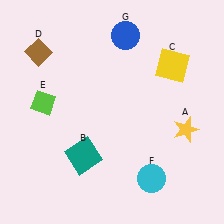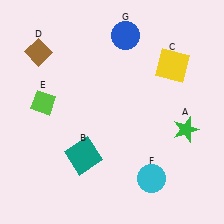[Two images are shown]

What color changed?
The star (A) changed from yellow in Image 1 to green in Image 2.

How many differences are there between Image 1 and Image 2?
There is 1 difference between the two images.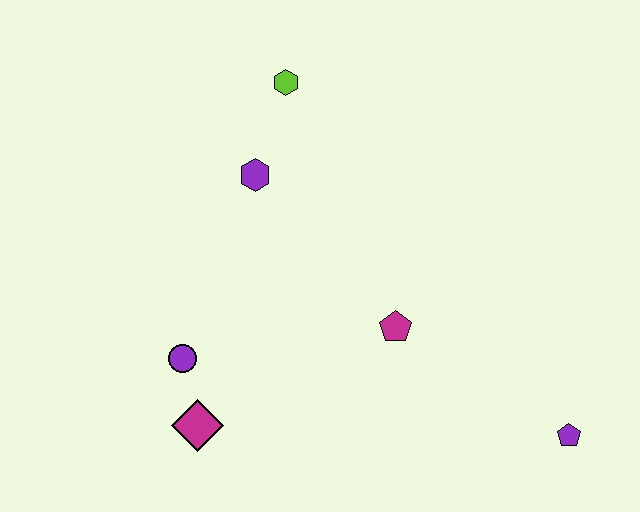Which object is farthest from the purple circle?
The purple pentagon is farthest from the purple circle.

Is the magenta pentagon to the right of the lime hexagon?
Yes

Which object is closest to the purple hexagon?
The lime hexagon is closest to the purple hexagon.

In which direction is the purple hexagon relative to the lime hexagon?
The purple hexagon is below the lime hexagon.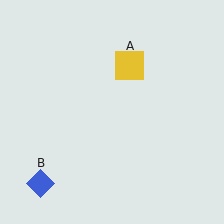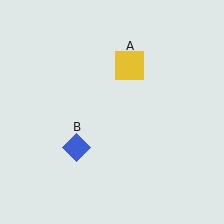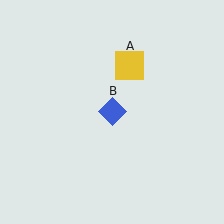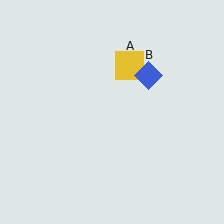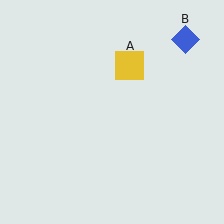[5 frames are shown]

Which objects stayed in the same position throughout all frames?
Yellow square (object A) remained stationary.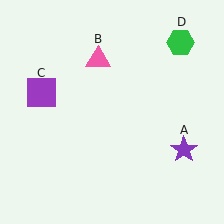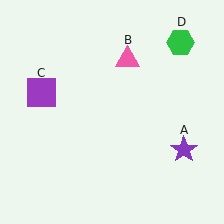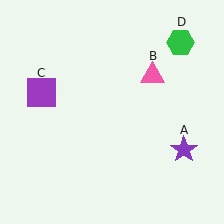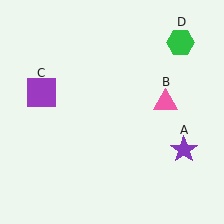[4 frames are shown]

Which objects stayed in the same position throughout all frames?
Purple star (object A) and purple square (object C) and green hexagon (object D) remained stationary.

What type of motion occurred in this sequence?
The pink triangle (object B) rotated clockwise around the center of the scene.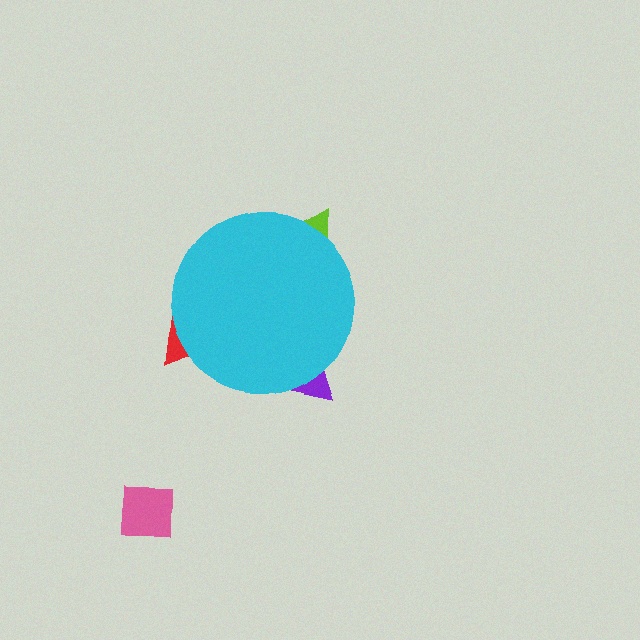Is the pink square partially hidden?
No, the pink square is fully visible.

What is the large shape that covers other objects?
A cyan circle.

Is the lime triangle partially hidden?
Yes, the lime triangle is partially hidden behind the cyan circle.